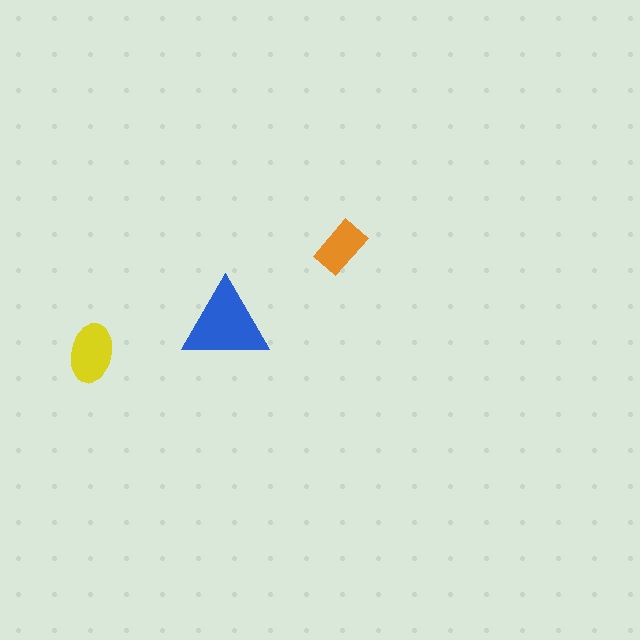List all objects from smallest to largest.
The orange rectangle, the yellow ellipse, the blue triangle.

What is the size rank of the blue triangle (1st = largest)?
1st.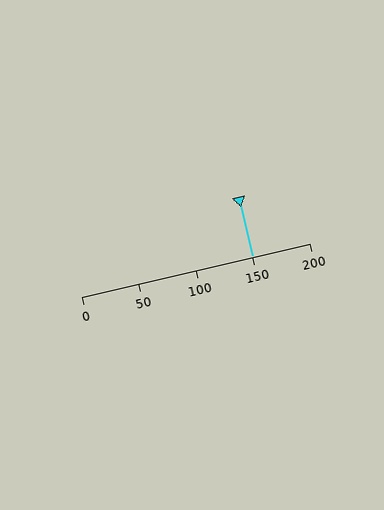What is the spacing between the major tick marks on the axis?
The major ticks are spaced 50 apart.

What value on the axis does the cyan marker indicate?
The marker indicates approximately 150.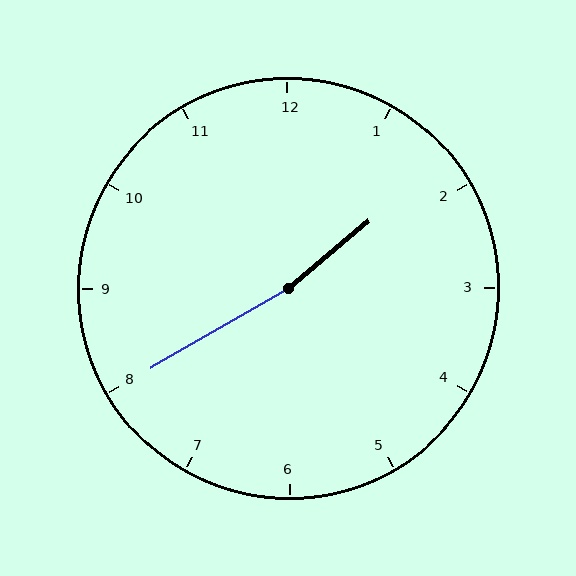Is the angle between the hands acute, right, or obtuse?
It is obtuse.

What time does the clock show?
1:40.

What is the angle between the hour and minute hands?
Approximately 170 degrees.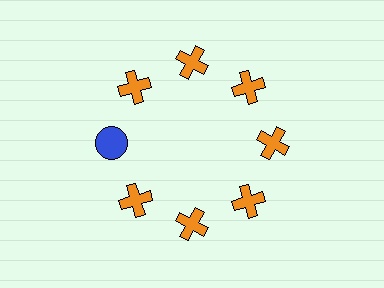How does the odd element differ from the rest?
It differs in both color (blue instead of orange) and shape (circle instead of cross).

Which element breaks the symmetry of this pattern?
The blue circle at roughly the 9 o'clock position breaks the symmetry. All other shapes are orange crosses.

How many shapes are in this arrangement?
There are 8 shapes arranged in a ring pattern.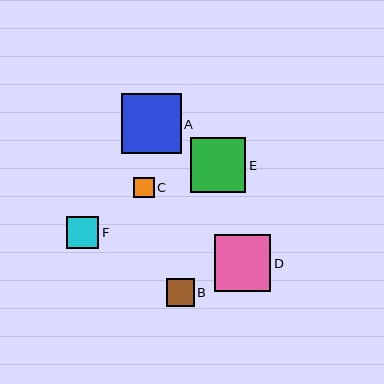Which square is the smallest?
Square C is the smallest with a size of approximately 20 pixels.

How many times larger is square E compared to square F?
Square E is approximately 1.7 times the size of square F.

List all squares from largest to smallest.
From largest to smallest: A, D, E, F, B, C.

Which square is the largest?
Square A is the largest with a size of approximately 60 pixels.